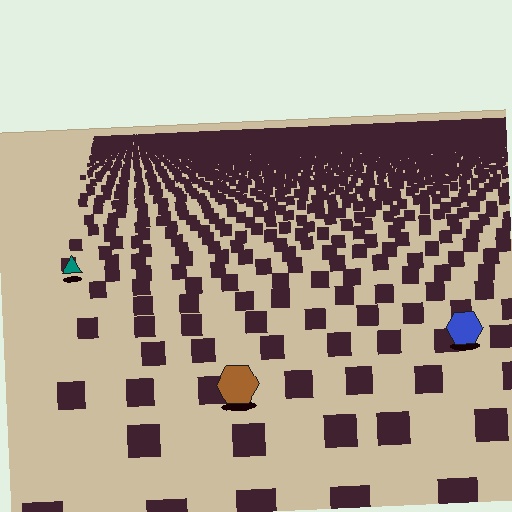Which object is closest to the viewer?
The brown hexagon is closest. The texture marks near it are larger and more spread out.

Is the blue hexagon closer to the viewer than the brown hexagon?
No. The brown hexagon is closer — you can tell from the texture gradient: the ground texture is coarser near it.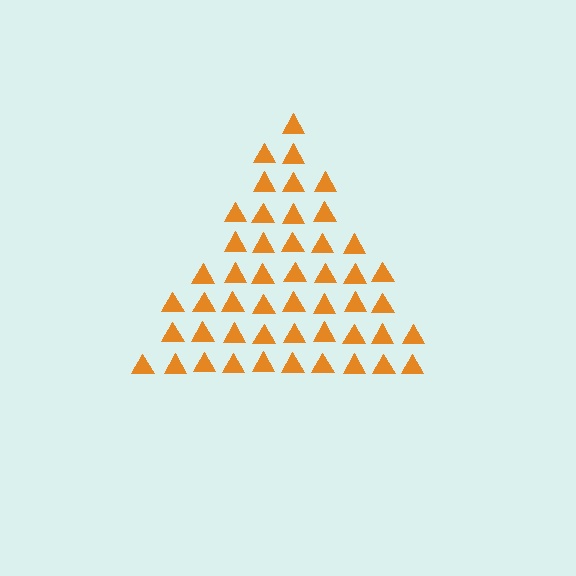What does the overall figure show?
The overall figure shows a triangle.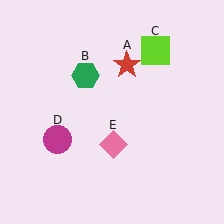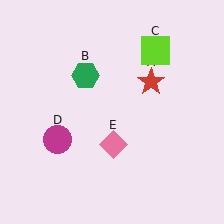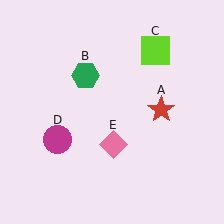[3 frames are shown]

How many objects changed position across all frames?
1 object changed position: red star (object A).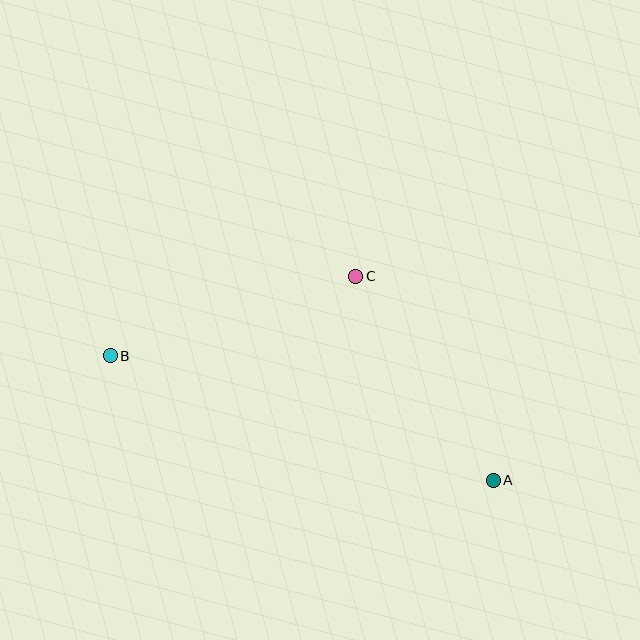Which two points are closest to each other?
Points A and C are closest to each other.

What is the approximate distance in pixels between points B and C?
The distance between B and C is approximately 258 pixels.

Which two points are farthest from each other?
Points A and B are farthest from each other.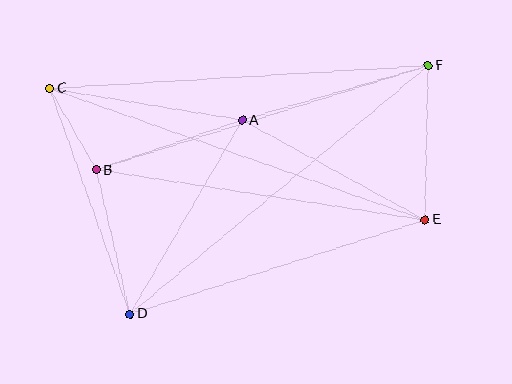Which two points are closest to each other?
Points B and C are closest to each other.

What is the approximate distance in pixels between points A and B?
The distance between A and B is approximately 154 pixels.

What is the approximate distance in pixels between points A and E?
The distance between A and E is approximately 208 pixels.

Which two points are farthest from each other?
Points C and E are farthest from each other.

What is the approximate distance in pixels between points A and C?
The distance between A and C is approximately 195 pixels.